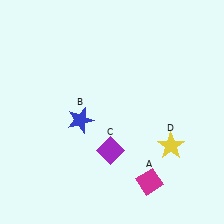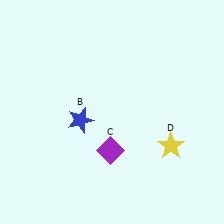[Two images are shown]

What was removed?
The magenta diamond (A) was removed in Image 2.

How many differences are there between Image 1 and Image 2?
There is 1 difference between the two images.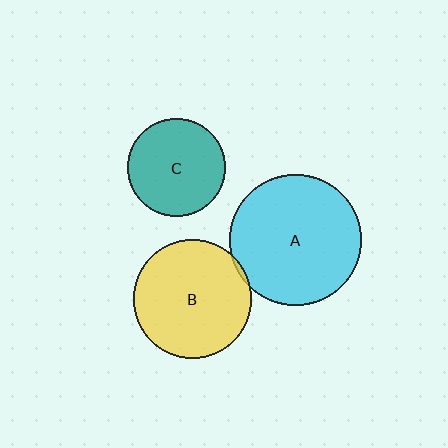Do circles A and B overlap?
Yes.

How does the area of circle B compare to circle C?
Approximately 1.5 times.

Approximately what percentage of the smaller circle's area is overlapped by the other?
Approximately 5%.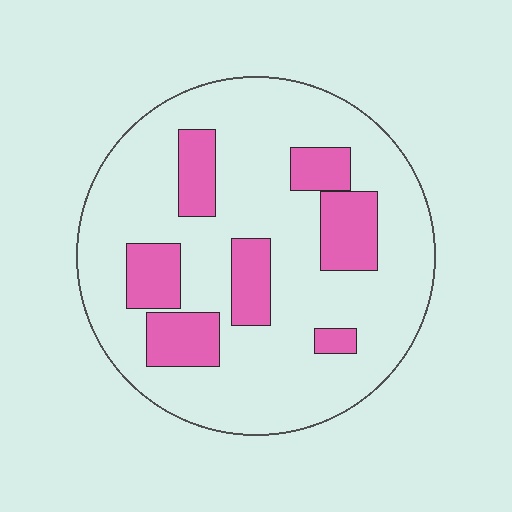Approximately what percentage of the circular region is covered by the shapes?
Approximately 25%.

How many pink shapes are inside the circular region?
7.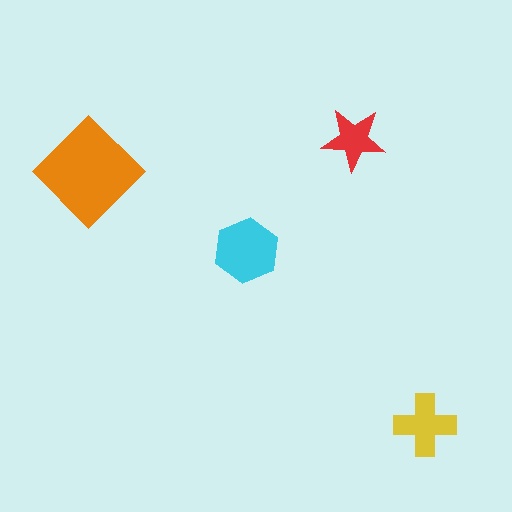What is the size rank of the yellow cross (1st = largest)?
3rd.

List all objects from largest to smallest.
The orange diamond, the cyan hexagon, the yellow cross, the red star.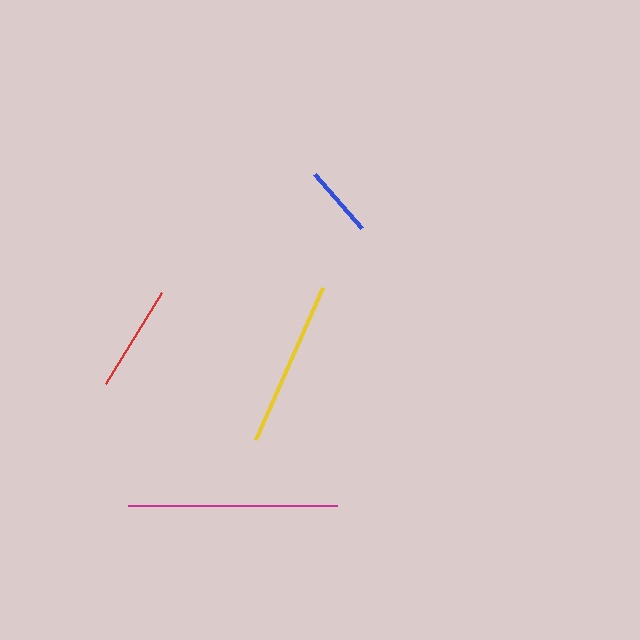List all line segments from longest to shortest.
From longest to shortest: magenta, yellow, red, blue.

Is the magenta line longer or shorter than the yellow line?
The magenta line is longer than the yellow line.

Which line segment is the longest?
The magenta line is the longest at approximately 209 pixels.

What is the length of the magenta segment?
The magenta segment is approximately 209 pixels long.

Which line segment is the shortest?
The blue line is the shortest at approximately 72 pixels.